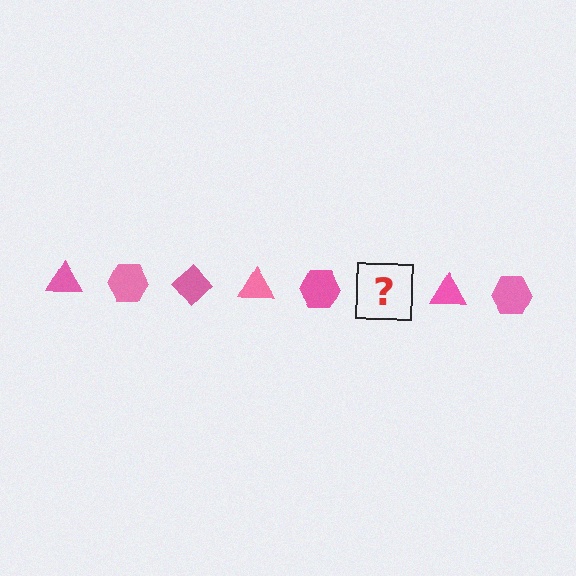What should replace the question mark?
The question mark should be replaced with a pink diamond.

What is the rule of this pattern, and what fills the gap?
The rule is that the pattern cycles through triangle, hexagon, diamond shapes in pink. The gap should be filled with a pink diamond.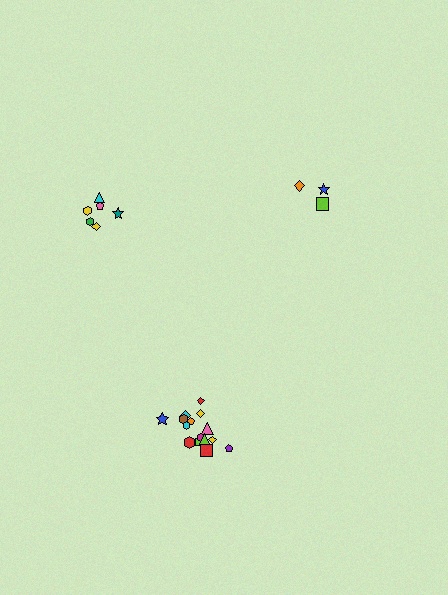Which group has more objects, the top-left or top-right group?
The top-left group.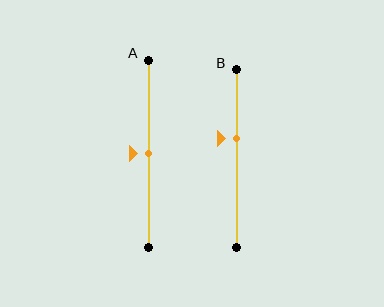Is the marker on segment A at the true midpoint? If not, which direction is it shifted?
Yes, the marker on segment A is at the true midpoint.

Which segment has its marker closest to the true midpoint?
Segment A has its marker closest to the true midpoint.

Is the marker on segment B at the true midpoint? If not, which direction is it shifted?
No, the marker on segment B is shifted upward by about 12% of the segment length.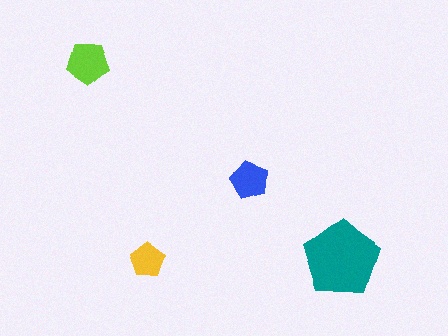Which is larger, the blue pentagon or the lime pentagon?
The lime one.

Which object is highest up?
The lime pentagon is topmost.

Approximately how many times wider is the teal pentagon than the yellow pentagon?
About 2 times wider.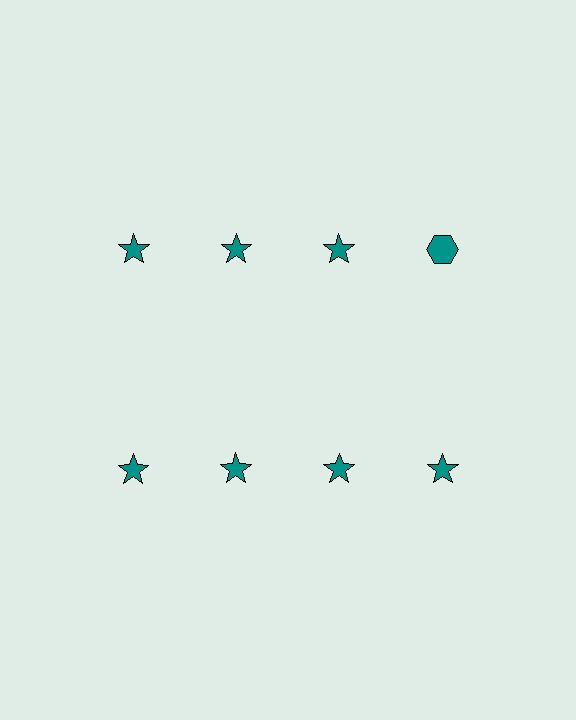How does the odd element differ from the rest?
It has a different shape: hexagon instead of star.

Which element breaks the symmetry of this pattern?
The teal hexagon in the top row, second from right column breaks the symmetry. All other shapes are teal stars.